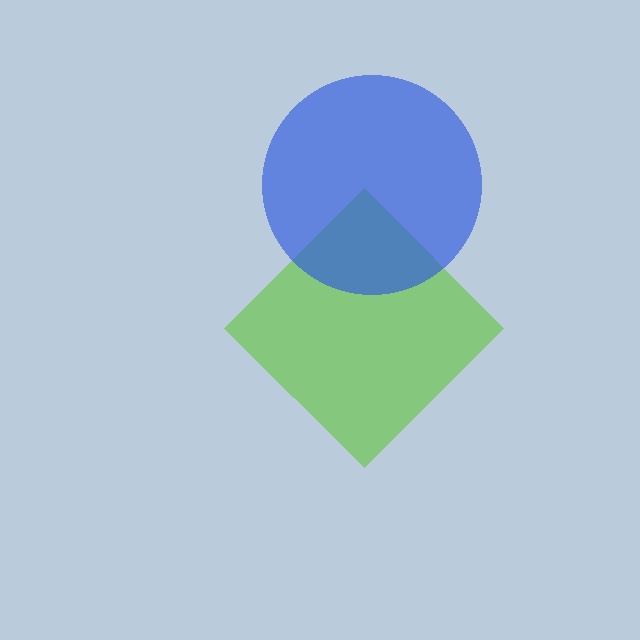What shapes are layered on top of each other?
The layered shapes are: a lime diamond, a blue circle.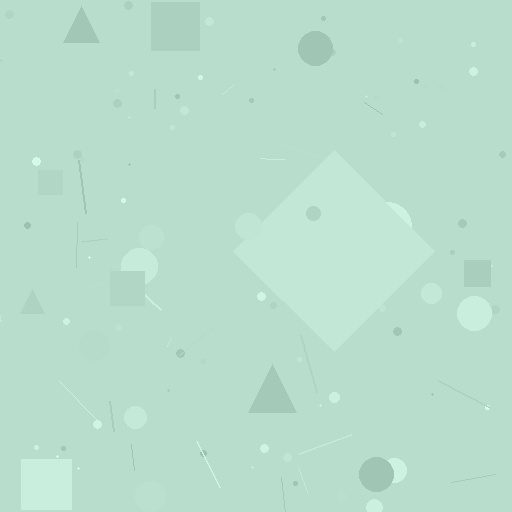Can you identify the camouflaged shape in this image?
The camouflaged shape is a diamond.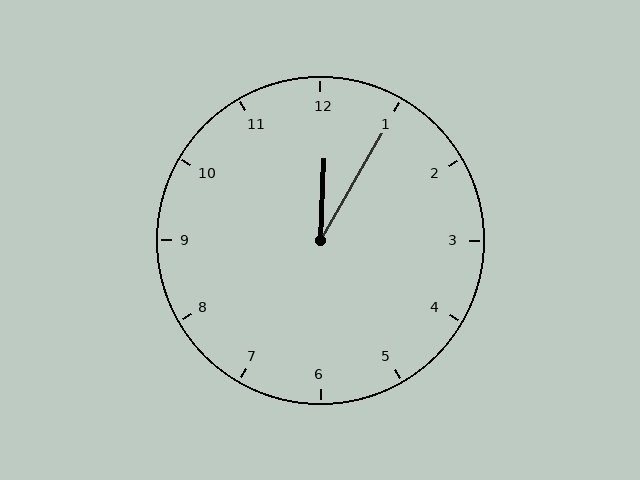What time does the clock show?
12:05.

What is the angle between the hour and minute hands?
Approximately 28 degrees.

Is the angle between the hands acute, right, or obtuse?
It is acute.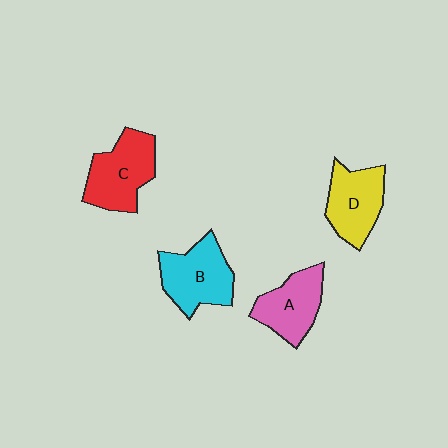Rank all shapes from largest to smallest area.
From largest to smallest: C (red), B (cyan), D (yellow), A (pink).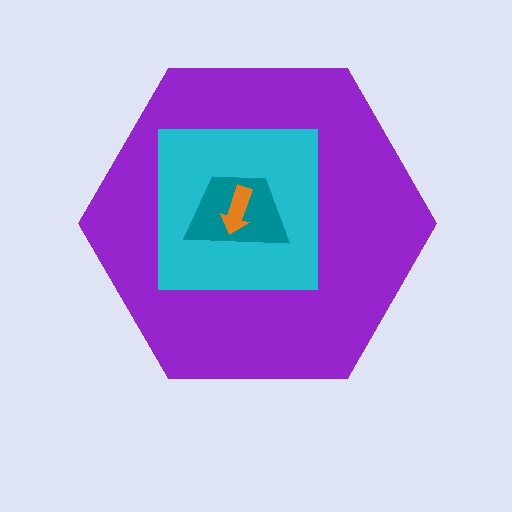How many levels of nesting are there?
4.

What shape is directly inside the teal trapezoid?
The orange arrow.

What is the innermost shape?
The orange arrow.